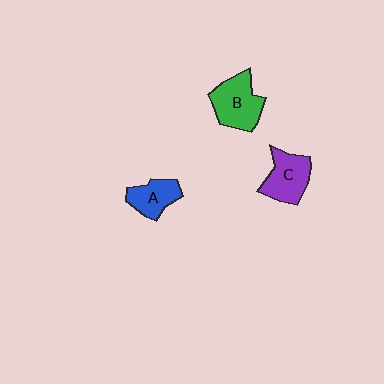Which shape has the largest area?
Shape B (green).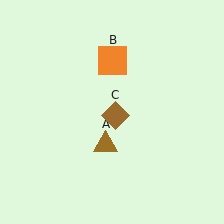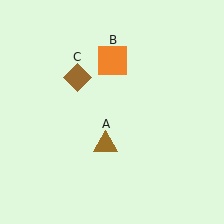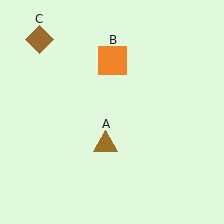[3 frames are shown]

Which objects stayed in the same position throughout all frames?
Brown triangle (object A) and orange square (object B) remained stationary.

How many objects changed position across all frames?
1 object changed position: brown diamond (object C).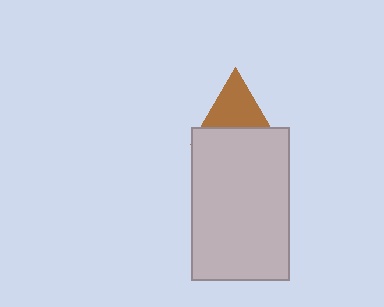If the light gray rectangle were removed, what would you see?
You would see the complete brown triangle.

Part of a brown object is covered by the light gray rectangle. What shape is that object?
It is a triangle.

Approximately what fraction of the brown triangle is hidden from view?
Roughly 40% of the brown triangle is hidden behind the light gray rectangle.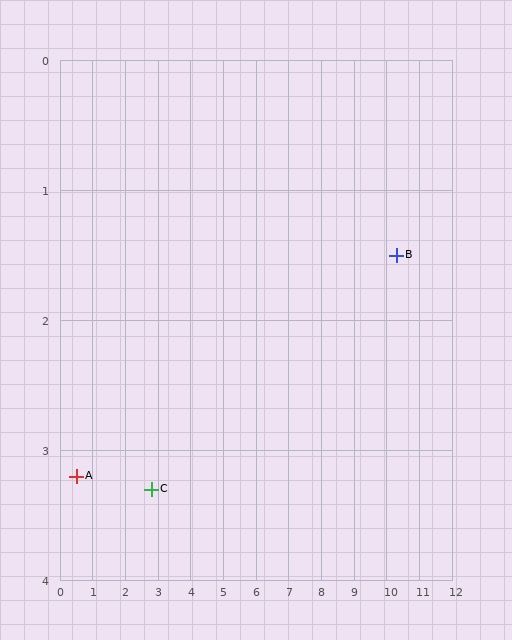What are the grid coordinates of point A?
Point A is at approximately (0.5, 3.2).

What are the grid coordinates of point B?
Point B is at approximately (10.3, 1.5).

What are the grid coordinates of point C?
Point C is at approximately (2.8, 3.3).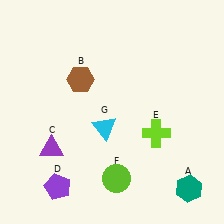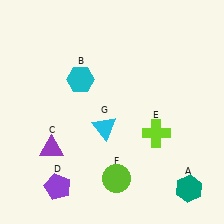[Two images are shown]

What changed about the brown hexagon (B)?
In Image 1, B is brown. In Image 2, it changed to cyan.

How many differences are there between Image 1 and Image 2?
There is 1 difference between the two images.